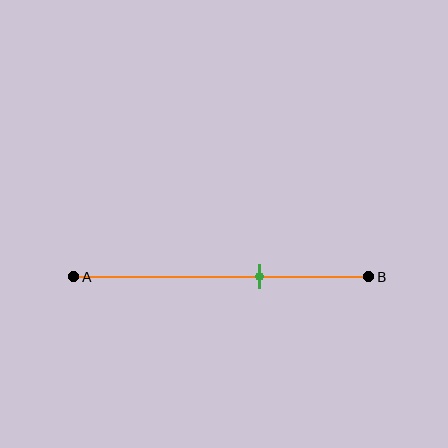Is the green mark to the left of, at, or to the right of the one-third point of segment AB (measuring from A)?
The green mark is to the right of the one-third point of segment AB.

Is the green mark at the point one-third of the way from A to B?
No, the mark is at about 65% from A, not at the 33% one-third point.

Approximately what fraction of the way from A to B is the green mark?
The green mark is approximately 65% of the way from A to B.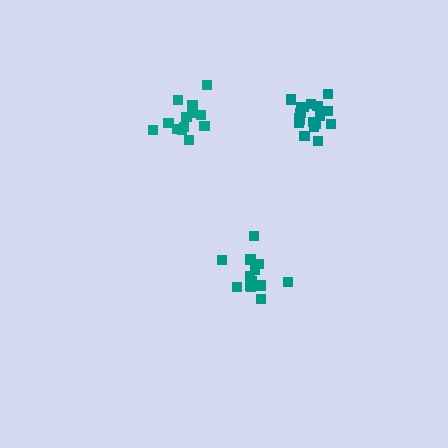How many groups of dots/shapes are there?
There are 3 groups.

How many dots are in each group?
Group 1: 13 dots, Group 2: 13 dots, Group 3: 19 dots (45 total).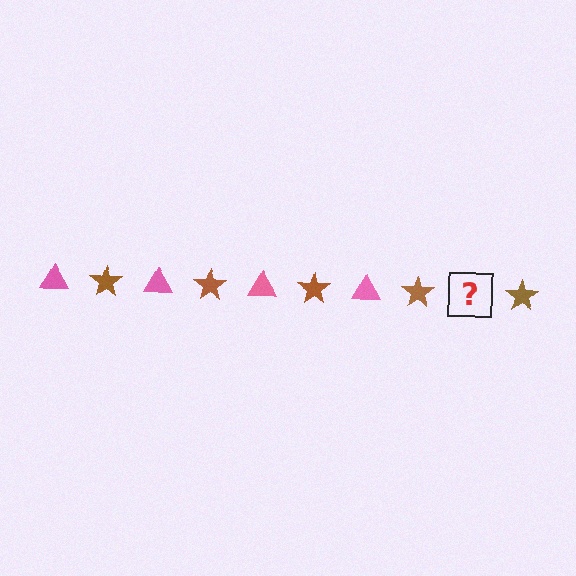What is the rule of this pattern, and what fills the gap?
The rule is that the pattern alternates between pink triangle and brown star. The gap should be filled with a pink triangle.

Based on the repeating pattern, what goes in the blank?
The blank should be a pink triangle.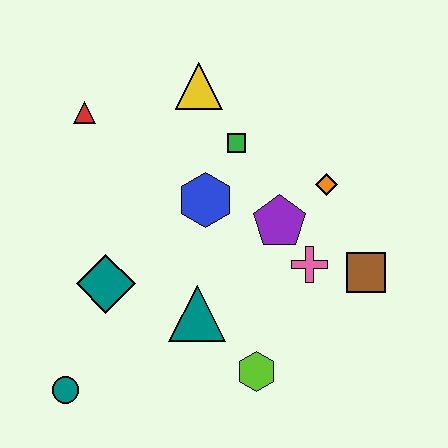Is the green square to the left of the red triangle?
No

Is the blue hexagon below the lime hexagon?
No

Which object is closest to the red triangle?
The yellow triangle is closest to the red triangle.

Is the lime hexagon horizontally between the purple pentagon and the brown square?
No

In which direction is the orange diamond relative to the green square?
The orange diamond is to the right of the green square.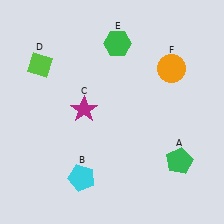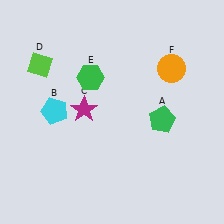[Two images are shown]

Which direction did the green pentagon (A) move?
The green pentagon (A) moved up.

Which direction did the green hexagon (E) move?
The green hexagon (E) moved down.